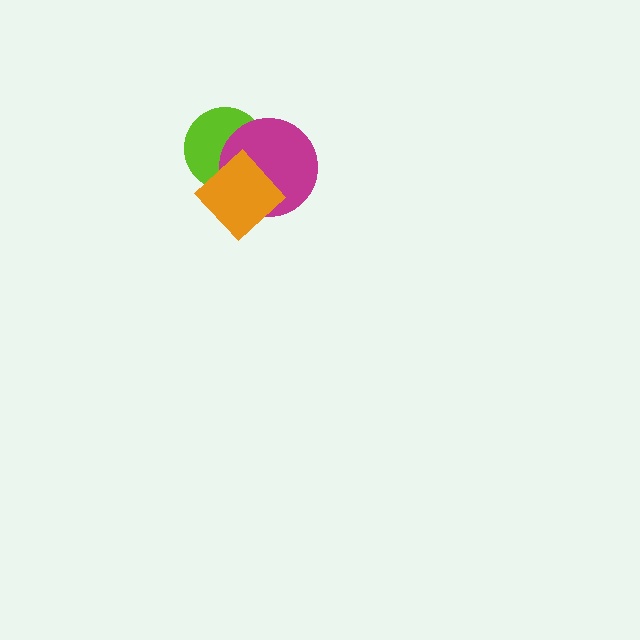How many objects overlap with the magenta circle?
2 objects overlap with the magenta circle.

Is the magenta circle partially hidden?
Yes, it is partially covered by another shape.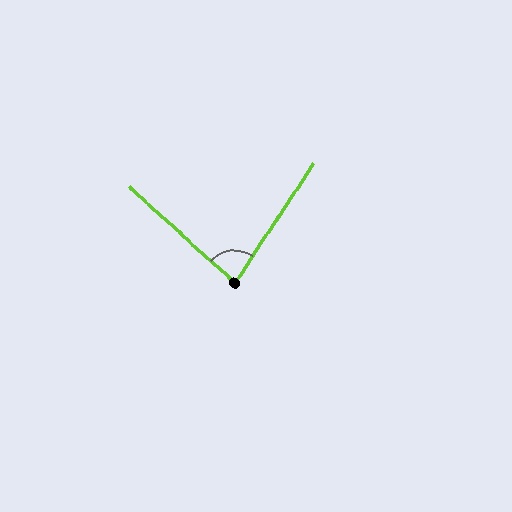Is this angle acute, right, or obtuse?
It is acute.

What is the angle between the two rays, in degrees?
Approximately 81 degrees.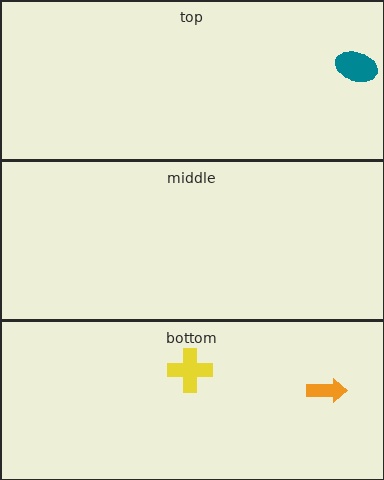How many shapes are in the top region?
1.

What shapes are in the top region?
The teal ellipse.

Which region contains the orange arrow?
The bottom region.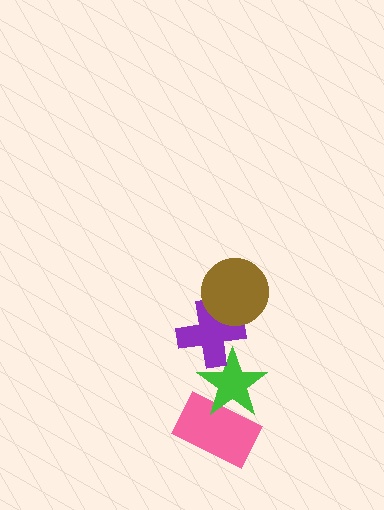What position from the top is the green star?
The green star is 3rd from the top.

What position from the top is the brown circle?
The brown circle is 1st from the top.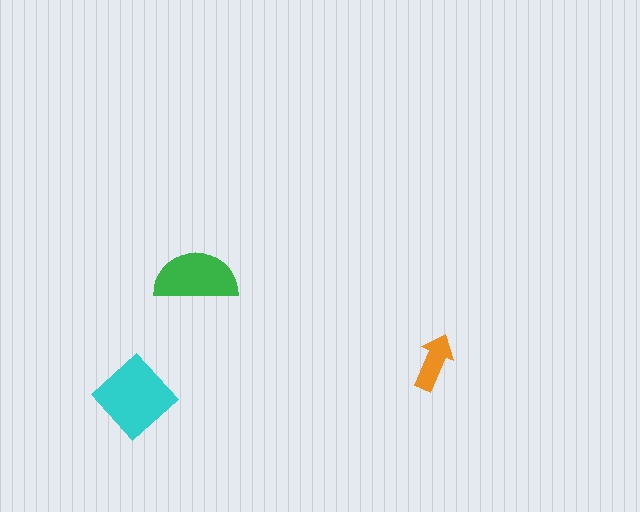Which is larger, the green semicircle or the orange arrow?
The green semicircle.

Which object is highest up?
The green semicircle is topmost.